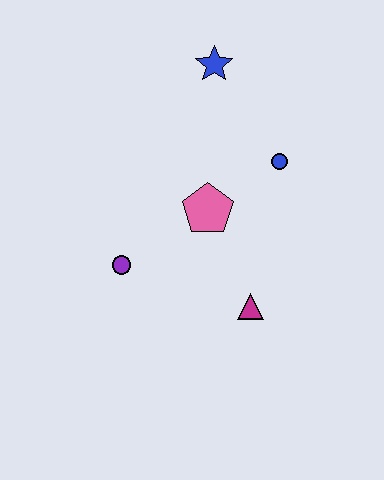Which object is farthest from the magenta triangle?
The blue star is farthest from the magenta triangle.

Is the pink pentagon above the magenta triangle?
Yes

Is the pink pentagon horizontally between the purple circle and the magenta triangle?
Yes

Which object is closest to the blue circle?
The pink pentagon is closest to the blue circle.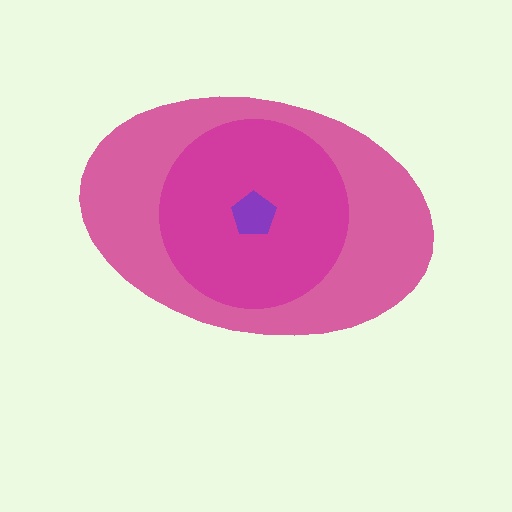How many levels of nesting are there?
3.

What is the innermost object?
The purple pentagon.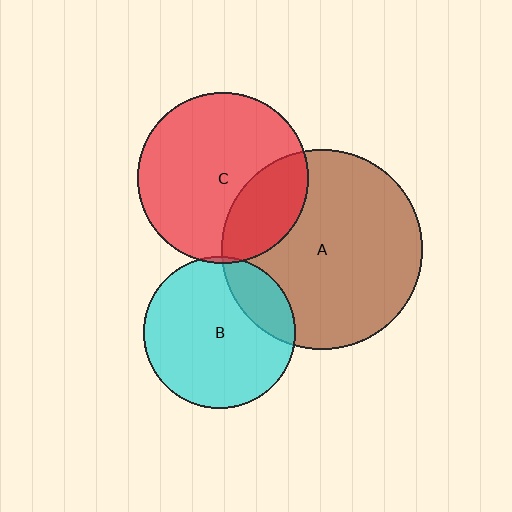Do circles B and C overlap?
Yes.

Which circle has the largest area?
Circle A (brown).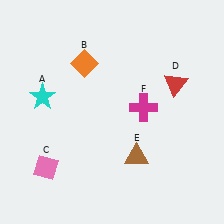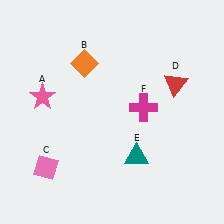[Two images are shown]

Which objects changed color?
A changed from cyan to pink. E changed from brown to teal.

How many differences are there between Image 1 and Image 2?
There are 2 differences between the two images.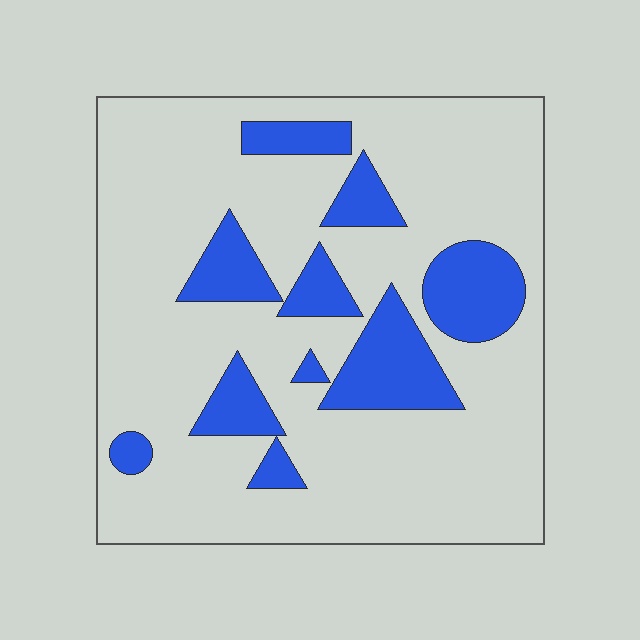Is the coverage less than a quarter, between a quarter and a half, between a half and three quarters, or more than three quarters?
Less than a quarter.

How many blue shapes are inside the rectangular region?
10.